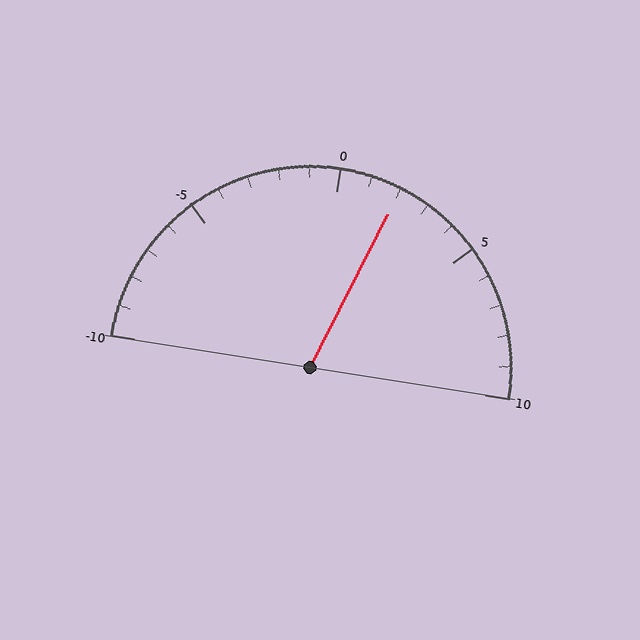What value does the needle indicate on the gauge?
The needle indicates approximately 2.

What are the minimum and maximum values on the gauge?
The gauge ranges from -10 to 10.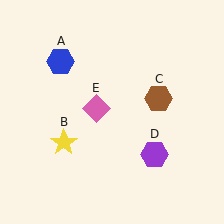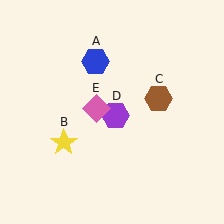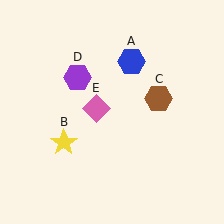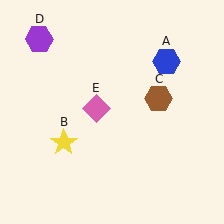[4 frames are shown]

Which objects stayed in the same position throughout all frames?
Yellow star (object B) and brown hexagon (object C) and pink diamond (object E) remained stationary.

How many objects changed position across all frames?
2 objects changed position: blue hexagon (object A), purple hexagon (object D).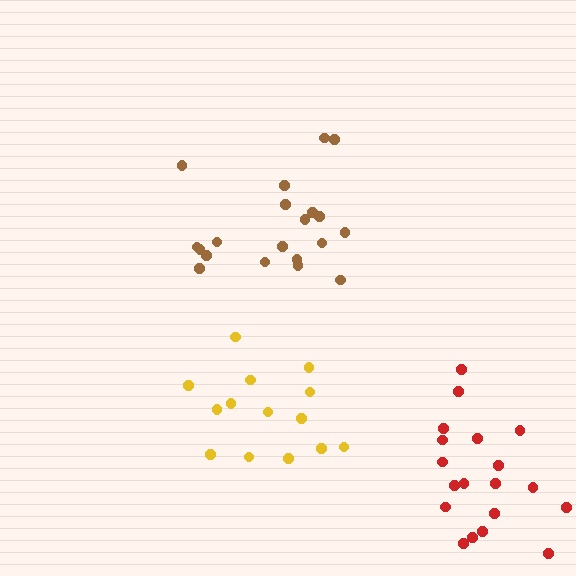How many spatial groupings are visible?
There are 3 spatial groupings.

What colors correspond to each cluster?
The clusters are colored: yellow, brown, red.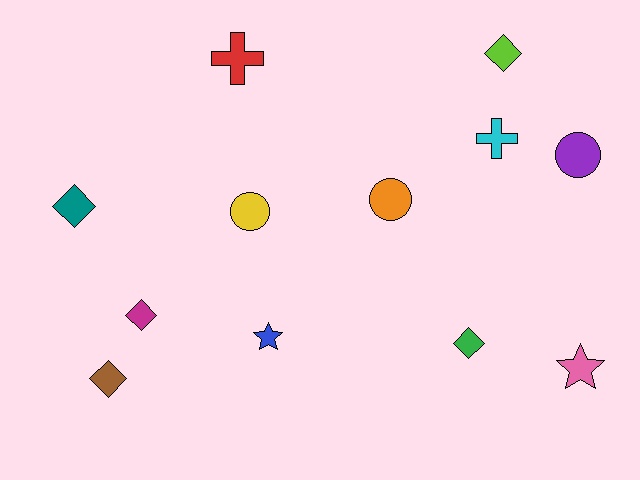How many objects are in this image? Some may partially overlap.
There are 12 objects.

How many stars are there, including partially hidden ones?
There are 2 stars.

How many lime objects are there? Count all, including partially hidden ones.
There is 1 lime object.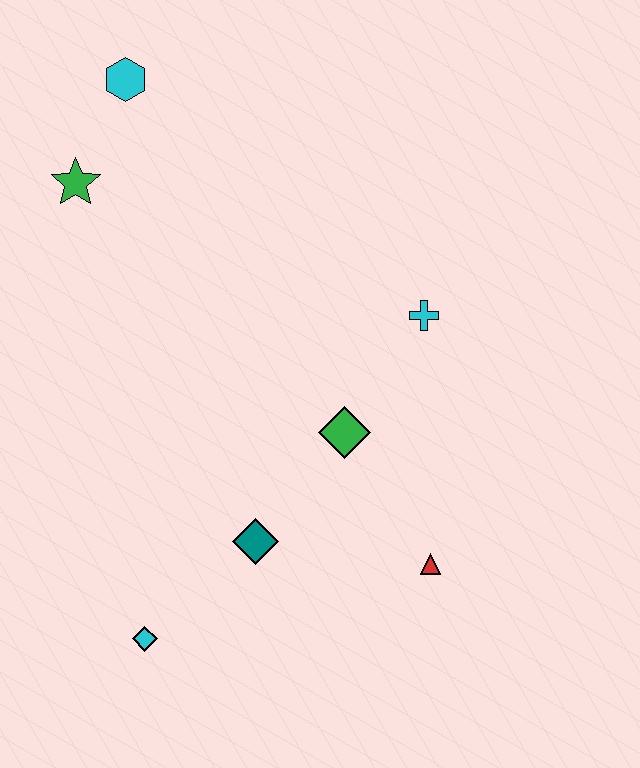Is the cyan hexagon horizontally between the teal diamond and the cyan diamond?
No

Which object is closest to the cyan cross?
The green diamond is closest to the cyan cross.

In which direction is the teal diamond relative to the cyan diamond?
The teal diamond is to the right of the cyan diamond.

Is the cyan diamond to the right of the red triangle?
No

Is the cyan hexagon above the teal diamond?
Yes